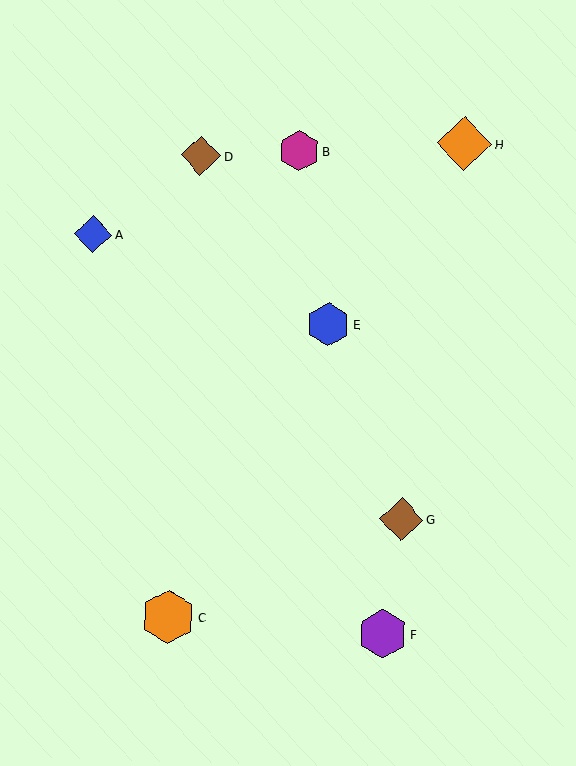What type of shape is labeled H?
Shape H is an orange diamond.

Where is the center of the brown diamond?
The center of the brown diamond is at (402, 519).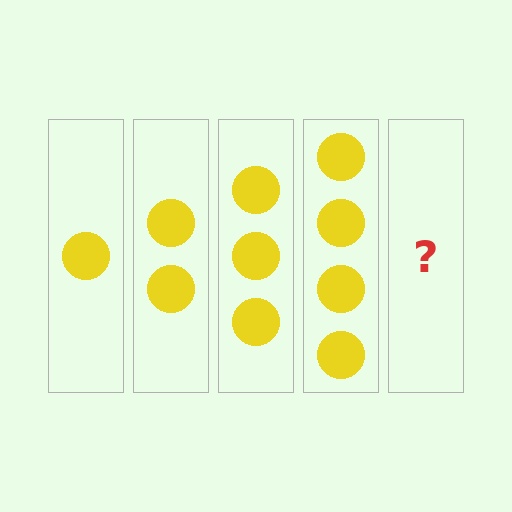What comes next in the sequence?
The next element should be 5 circles.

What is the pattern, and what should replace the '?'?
The pattern is that each step adds one more circle. The '?' should be 5 circles.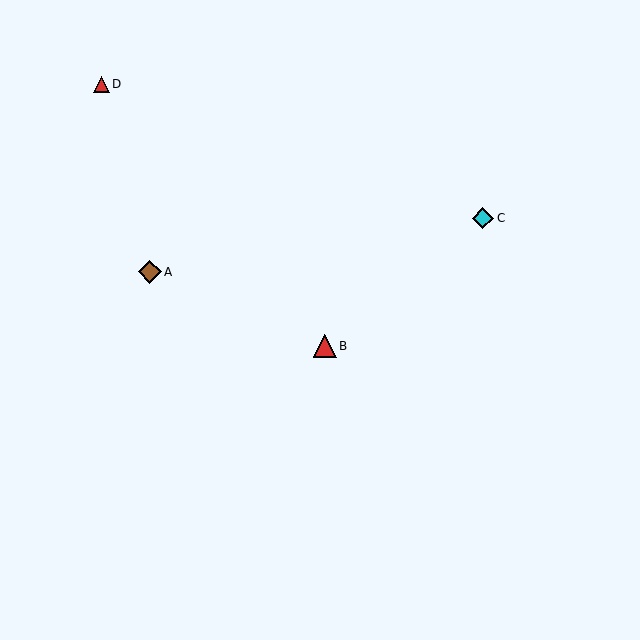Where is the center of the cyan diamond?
The center of the cyan diamond is at (483, 218).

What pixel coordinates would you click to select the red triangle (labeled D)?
Click at (101, 84) to select the red triangle D.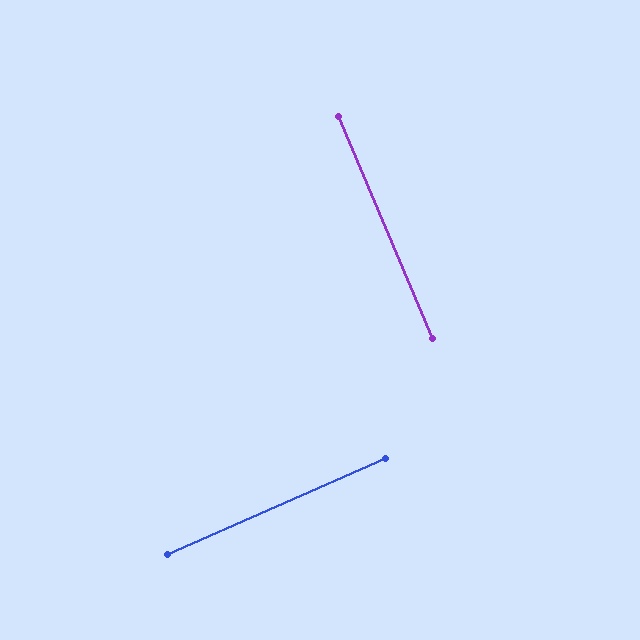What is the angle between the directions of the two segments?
Approximately 89 degrees.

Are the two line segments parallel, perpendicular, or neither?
Perpendicular — they meet at approximately 89°.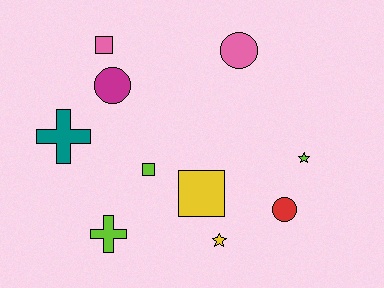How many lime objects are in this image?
There are 3 lime objects.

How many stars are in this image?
There are 2 stars.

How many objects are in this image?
There are 10 objects.